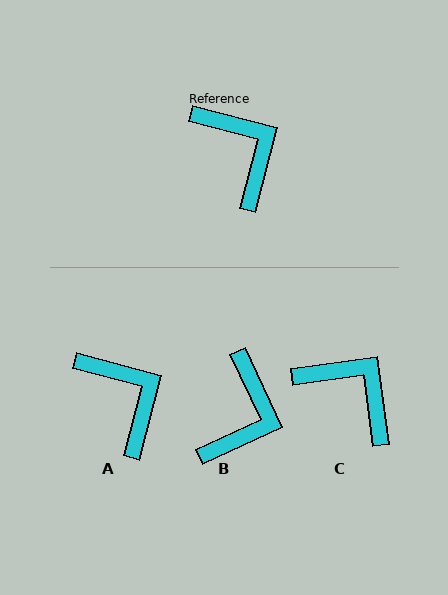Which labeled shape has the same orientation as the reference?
A.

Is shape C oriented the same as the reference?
No, it is off by about 22 degrees.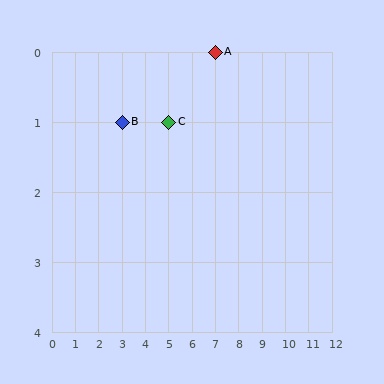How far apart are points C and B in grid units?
Points C and B are 2 columns apart.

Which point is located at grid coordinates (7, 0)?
Point A is at (7, 0).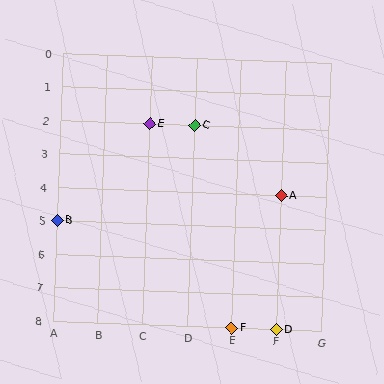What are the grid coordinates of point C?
Point C is at grid coordinates (D, 2).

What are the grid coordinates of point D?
Point D is at grid coordinates (F, 8).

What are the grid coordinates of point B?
Point B is at grid coordinates (A, 5).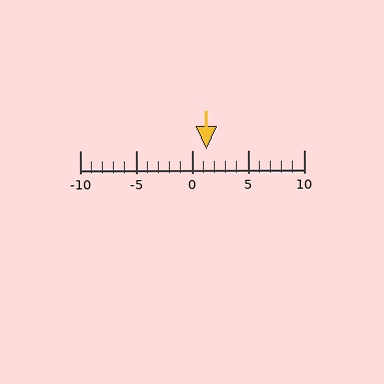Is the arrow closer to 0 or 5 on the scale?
The arrow is closer to 0.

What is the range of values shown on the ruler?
The ruler shows values from -10 to 10.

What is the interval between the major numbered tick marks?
The major tick marks are spaced 5 units apart.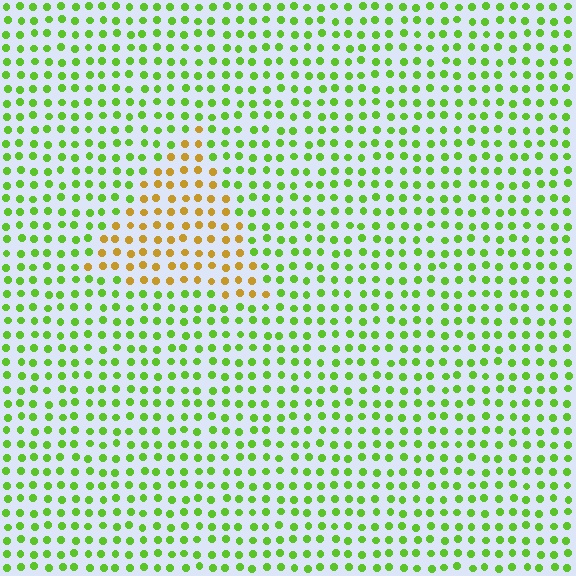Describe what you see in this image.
The image is filled with small lime elements in a uniform arrangement. A triangle-shaped region is visible where the elements are tinted to a slightly different hue, forming a subtle color boundary.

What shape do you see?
I see a triangle.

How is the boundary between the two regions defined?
The boundary is defined purely by a slight shift in hue (about 58 degrees). Spacing, size, and orientation are identical on both sides.